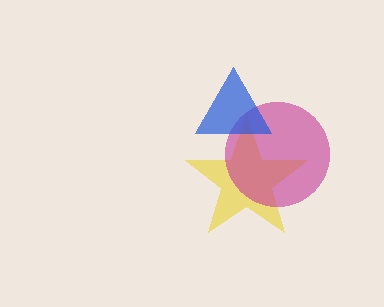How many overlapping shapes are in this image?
There are 3 overlapping shapes in the image.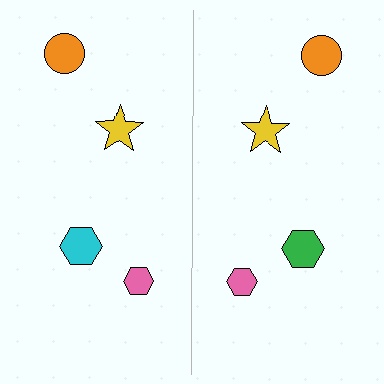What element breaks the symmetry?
The green hexagon on the right side breaks the symmetry — its mirror counterpart is cyan.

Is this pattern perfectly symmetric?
No, the pattern is not perfectly symmetric. The green hexagon on the right side breaks the symmetry — its mirror counterpart is cyan.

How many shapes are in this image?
There are 8 shapes in this image.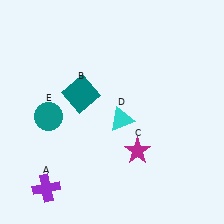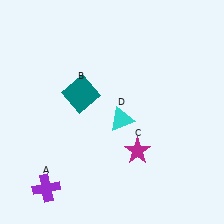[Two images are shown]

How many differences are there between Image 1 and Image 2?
There is 1 difference between the two images.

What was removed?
The teal circle (E) was removed in Image 2.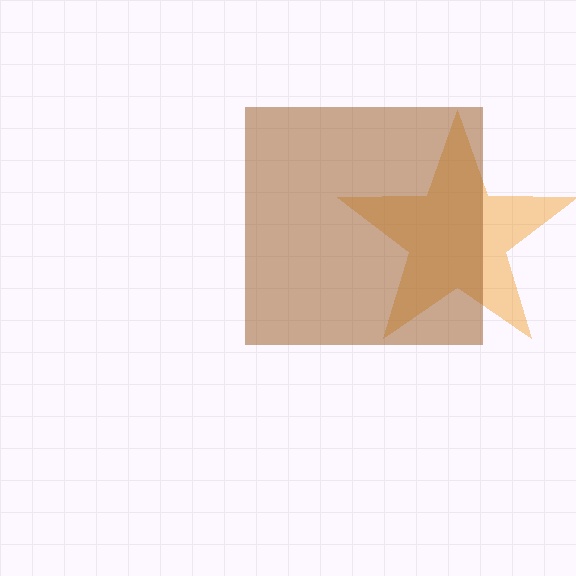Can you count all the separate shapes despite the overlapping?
Yes, there are 2 separate shapes.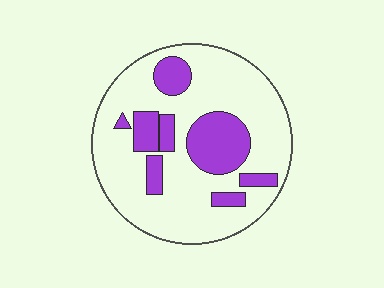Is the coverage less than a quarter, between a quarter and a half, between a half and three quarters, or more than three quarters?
Between a quarter and a half.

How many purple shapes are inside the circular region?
8.